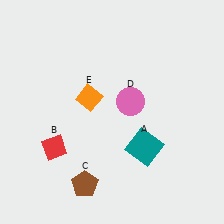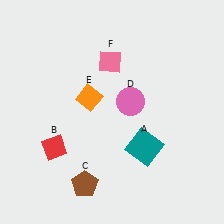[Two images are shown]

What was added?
A pink diamond (F) was added in Image 2.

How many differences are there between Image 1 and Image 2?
There is 1 difference between the two images.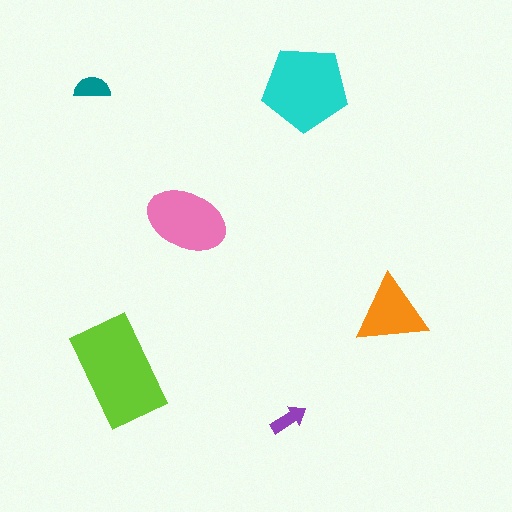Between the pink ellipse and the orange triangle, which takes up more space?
The pink ellipse.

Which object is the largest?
The lime rectangle.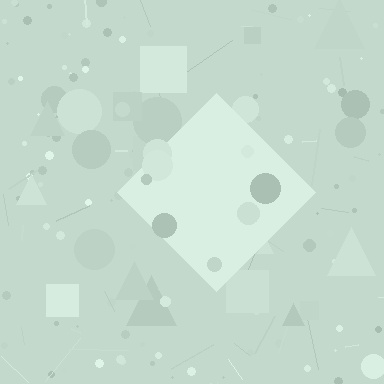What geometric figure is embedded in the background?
A diamond is embedded in the background.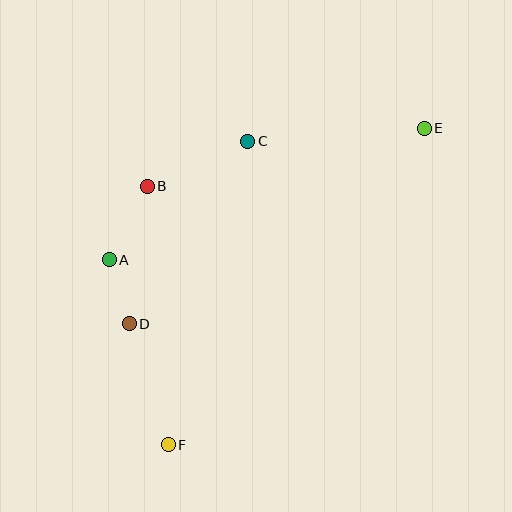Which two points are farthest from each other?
Points E and F are farthest from each other.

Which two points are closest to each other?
Points A and D are closest to each other.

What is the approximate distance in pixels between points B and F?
The distance between B and F is approximately 259 pixels.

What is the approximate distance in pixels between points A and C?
The distance between A and C is approximately 182 pixels.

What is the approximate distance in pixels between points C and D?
The distance between C and D is approximately 217 pixels.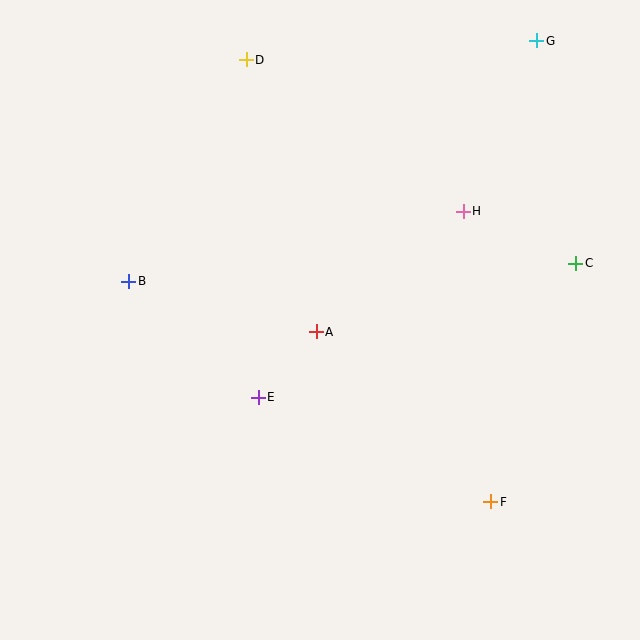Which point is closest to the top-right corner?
Point G is closest to the top-right corner.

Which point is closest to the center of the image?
Point A at (316, 332) is closest to the center.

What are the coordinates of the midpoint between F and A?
The midpoint between F and A is at (404, 417).